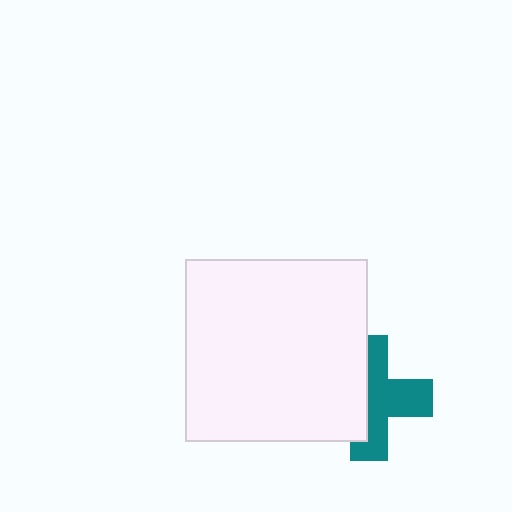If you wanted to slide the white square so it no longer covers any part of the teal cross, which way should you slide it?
Slide it left — that is the most direct way to separate the two shapes.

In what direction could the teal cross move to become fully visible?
The teal cross could move right. That would shift it out from behind the white square entirely.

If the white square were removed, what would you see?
You would see the complete teal cross.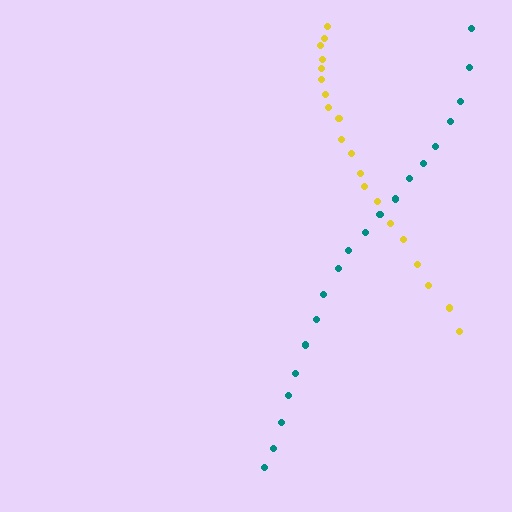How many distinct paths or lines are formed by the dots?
There are 2 distinct paths.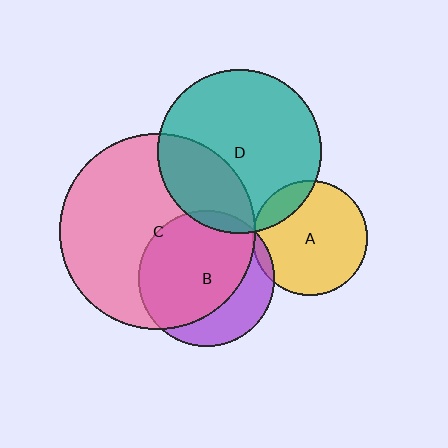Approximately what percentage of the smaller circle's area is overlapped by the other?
Approximately 30%.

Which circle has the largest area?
Circle C (pink).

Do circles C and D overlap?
Yes.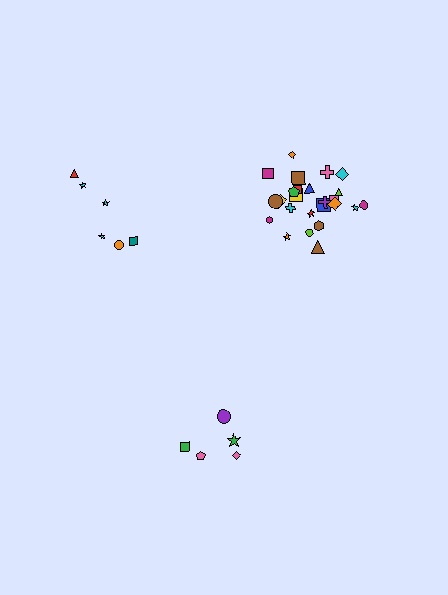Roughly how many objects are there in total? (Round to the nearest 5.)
Roughly 35 objects in total.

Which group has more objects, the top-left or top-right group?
The top-right group.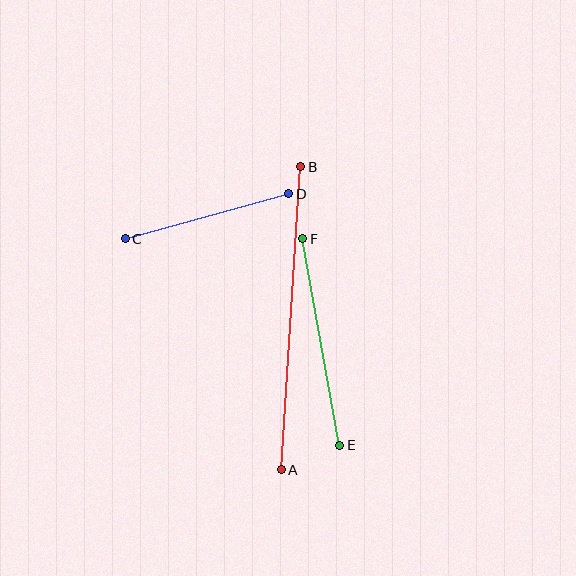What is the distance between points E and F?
The distance is approximately 210 pixels.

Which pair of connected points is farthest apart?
Points A and B are farthest apart.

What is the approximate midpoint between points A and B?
The midpoint is at approximately (291, 318) pixels.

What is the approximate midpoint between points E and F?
The midpoint is at approximately (321, 342) pixels.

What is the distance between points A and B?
The distance is approximately 304 pixels.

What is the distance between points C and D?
The distance is approximately 170 pixels.